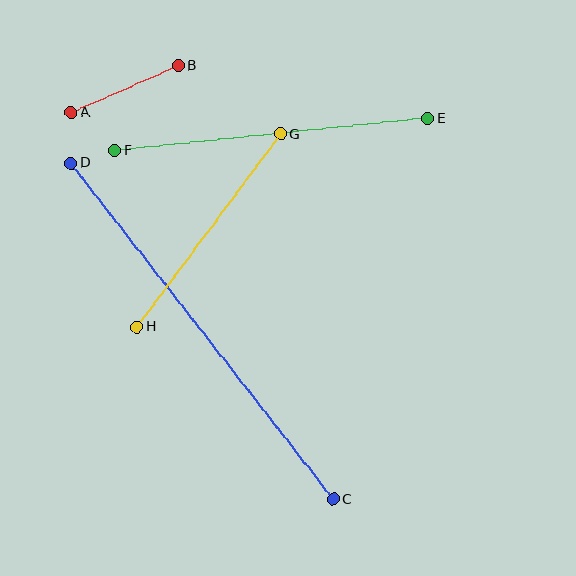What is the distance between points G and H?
The distance is approximately 241 pixels.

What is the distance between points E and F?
The distance is approximately 314 pixels.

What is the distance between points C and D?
The distance is approximately 426 pixels.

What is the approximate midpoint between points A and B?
The midpoint is at approximately (125, 89) pixels.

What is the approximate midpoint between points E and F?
The midpoint is at approximately (271, 134) pixels.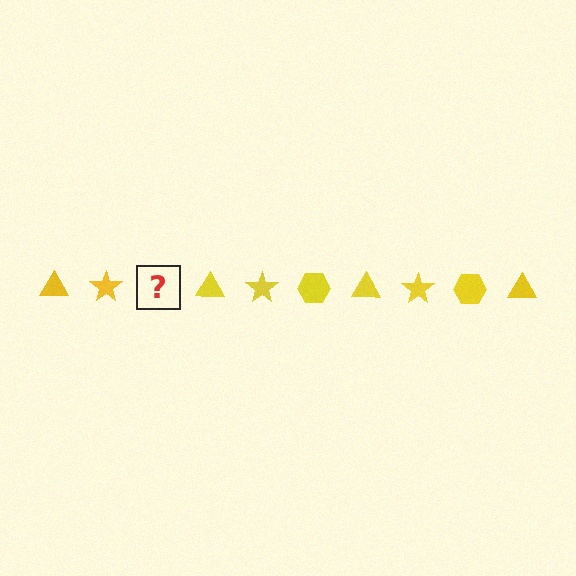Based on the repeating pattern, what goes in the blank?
The blank should be a yellow hexagon.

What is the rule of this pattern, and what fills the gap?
The rule is that the pattern cycles through triangle, star, hexagon shapes in yellow. The gap should be filled with a yellow hexagon.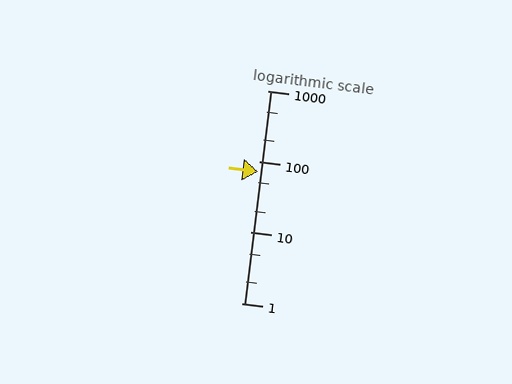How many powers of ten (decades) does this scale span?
The scale spans 3 decades, from 1 to 1000.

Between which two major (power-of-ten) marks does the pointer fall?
The pointer is between 10 and 100.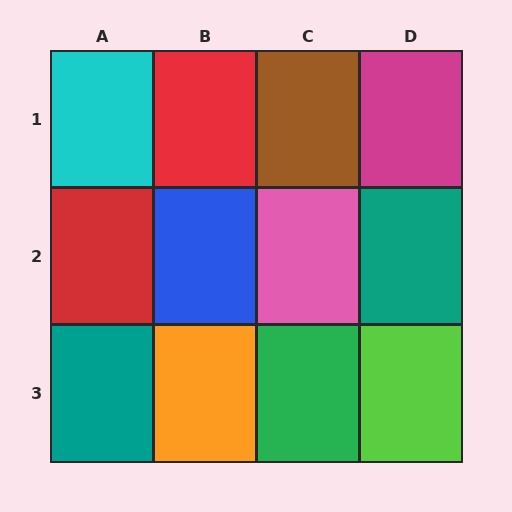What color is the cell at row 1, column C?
Brown.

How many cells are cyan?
1 cell is cyan.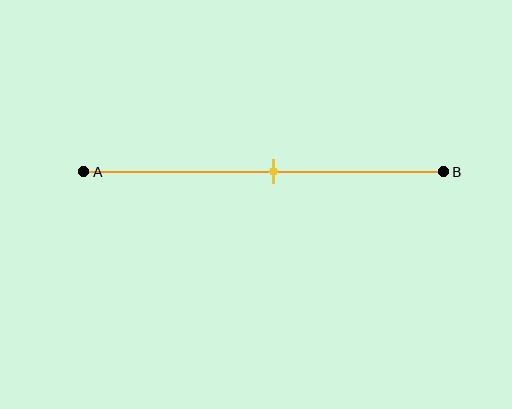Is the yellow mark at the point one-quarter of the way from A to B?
No, the mark is at about 55% from A, not at the 25% one-quarter point.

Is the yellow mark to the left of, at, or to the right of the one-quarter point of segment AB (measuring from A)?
The yellow mark is to the right of the one-quarter point of segment AB.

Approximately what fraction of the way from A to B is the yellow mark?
The yellow mark is approximately 55% of the way from A to B.